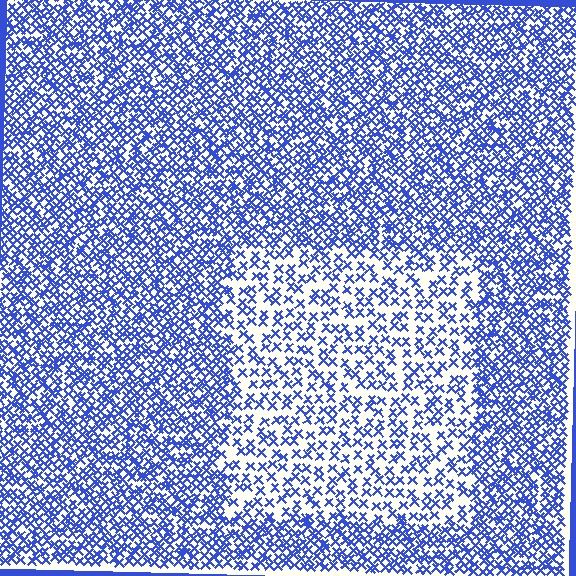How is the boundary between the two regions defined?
The boundary is defined by a change in element density (approximately 2.0x ratio). All elements are the same color, size, and shape.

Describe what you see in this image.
The image contains small blue elements arranged at two different densities. A rectangle-shaped region is visible where the elements are less densely packed than the surrounding area.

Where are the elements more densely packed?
The elements are more densely packed outside the rectangle boundary.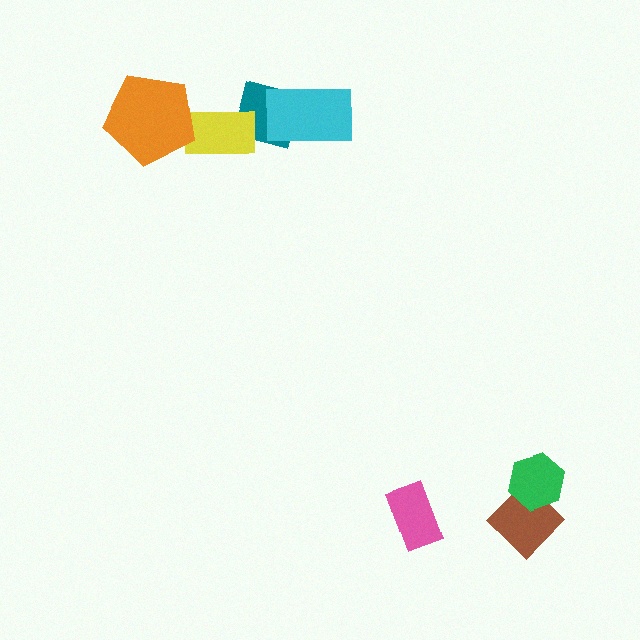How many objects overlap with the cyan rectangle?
1 object overlaps with the cyan rectangle.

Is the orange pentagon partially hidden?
No, no other shape covers it.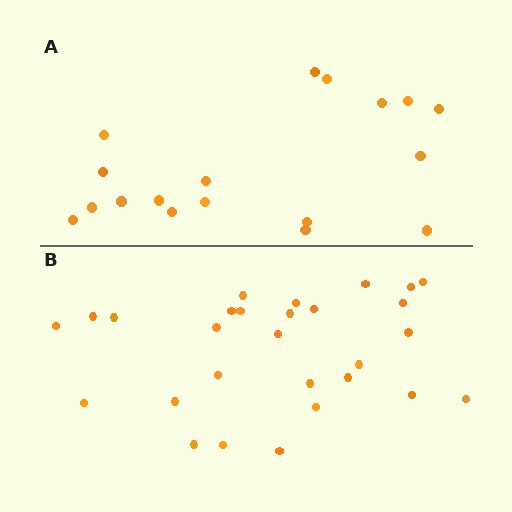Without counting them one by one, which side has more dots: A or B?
Region B (the bottom region) has more dots.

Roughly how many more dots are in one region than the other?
Region B has roughly 10 or so more dots than region A.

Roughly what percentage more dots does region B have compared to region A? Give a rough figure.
About 55% more.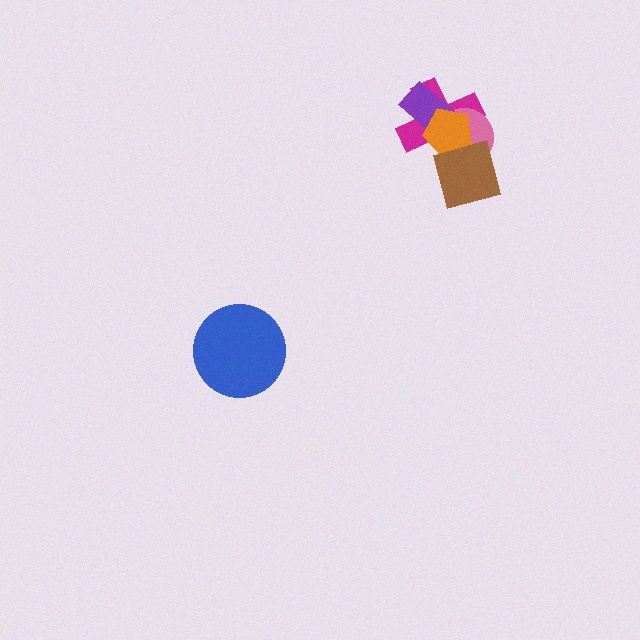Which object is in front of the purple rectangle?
The orange pentagon is in front of the purple rectangle.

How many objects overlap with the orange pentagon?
4 objects overlap with the orange pentagon.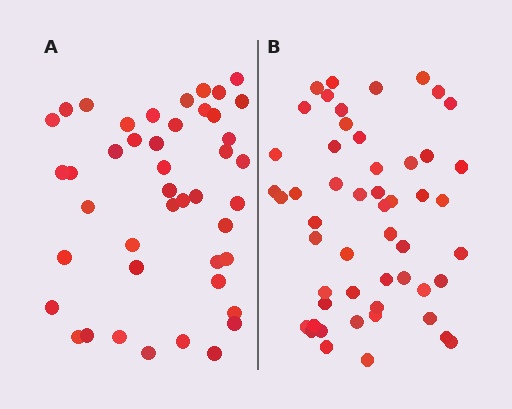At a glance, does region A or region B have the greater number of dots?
Region B (the right region) has more dots.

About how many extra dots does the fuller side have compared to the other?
Region B has roughly 8 or so more dots than region A.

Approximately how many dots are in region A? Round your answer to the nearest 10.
About 40 dots. (The exact count is 44, which rounds to 40.)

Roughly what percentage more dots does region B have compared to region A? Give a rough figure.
About 20% more.